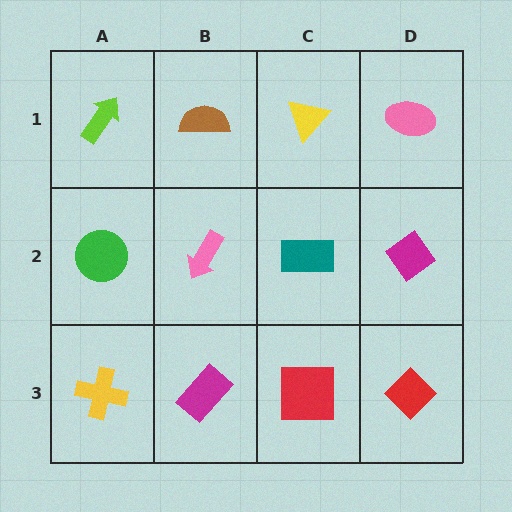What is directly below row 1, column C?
A teal rectangle.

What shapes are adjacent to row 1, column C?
A teal rectangle (row 2, column C), a brown semicircle (row 1, column B), a pink ellipse (row 1, column D).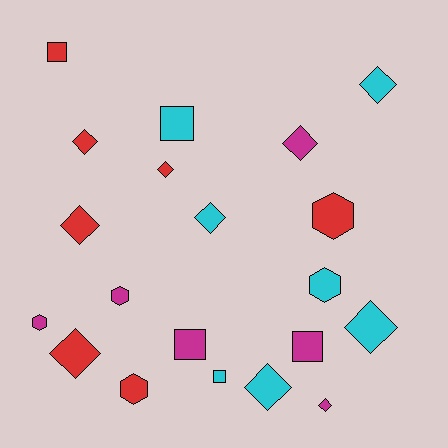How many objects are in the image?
There are 20 objects.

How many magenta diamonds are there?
There are 2 magenta diamonds.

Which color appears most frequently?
Red, with 7 objects.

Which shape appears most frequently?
Diamond, with 10 objects.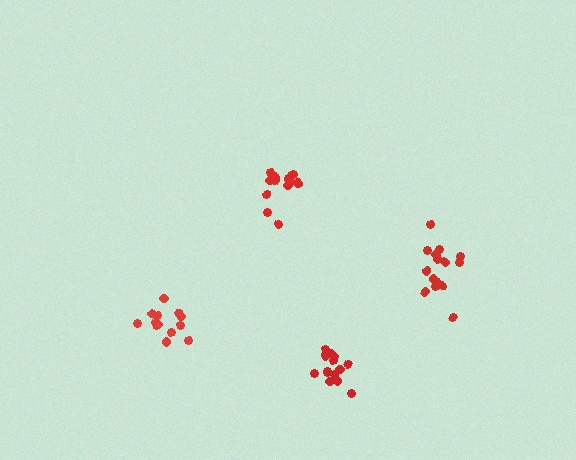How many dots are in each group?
Group 1: 15 dots, Group 2: 13 dots, Group 3: 14 dots, Group 4: 15 dots (57 total).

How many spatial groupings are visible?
There are 4 spatial groupings.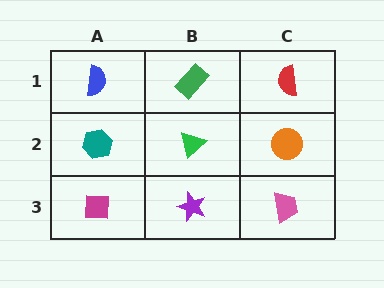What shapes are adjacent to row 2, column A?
A blue semicircle (row 1, column A), a magenta square (row 3, column A), a green triangle (row 2, column B).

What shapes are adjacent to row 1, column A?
A teal hexagon (row 2, column A), a green rectangle (row 1, column B).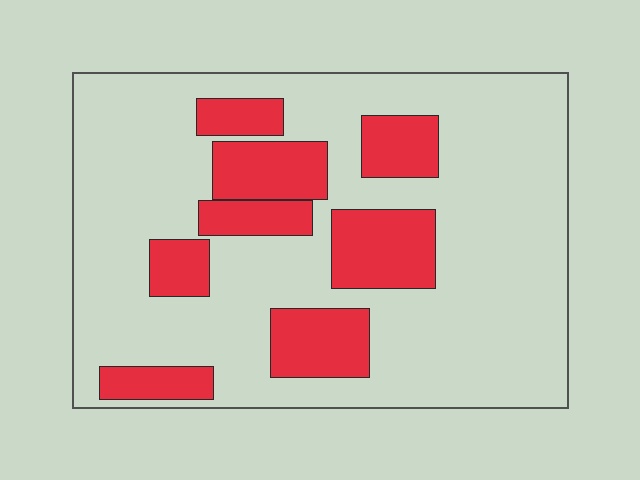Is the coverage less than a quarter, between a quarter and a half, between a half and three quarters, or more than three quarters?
Between a quarter and a half.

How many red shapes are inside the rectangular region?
8.